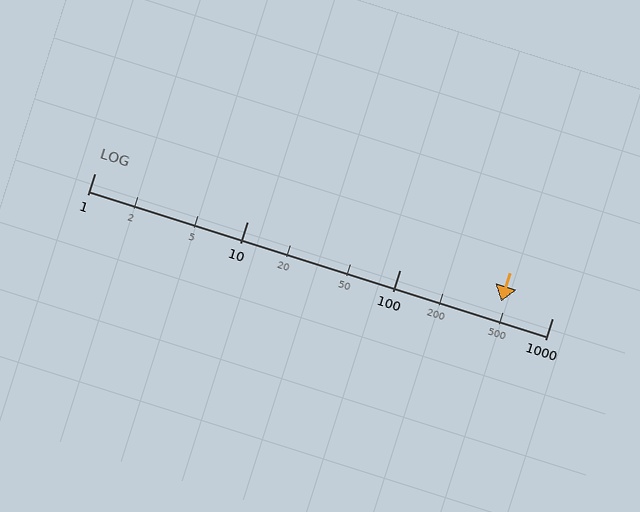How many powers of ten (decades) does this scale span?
The scale spans 3 decades, from 1 to 1000.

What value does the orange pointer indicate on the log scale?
The pointer indicates approximately 460.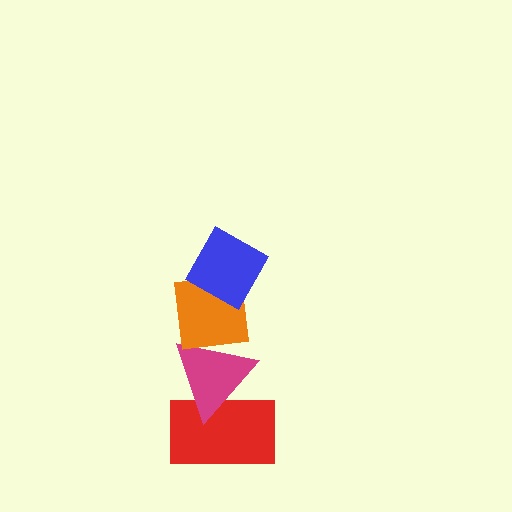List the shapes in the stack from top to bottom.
From top to bottom: the blue diamond, the orange square, the magenta triangle, the red rectangle.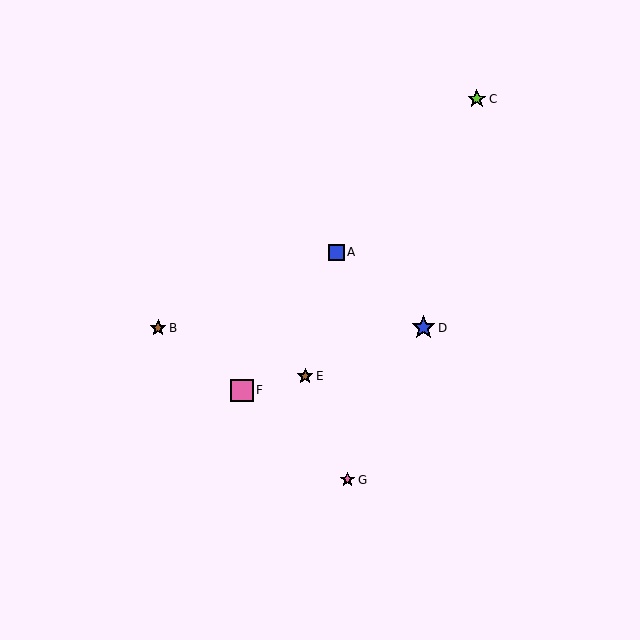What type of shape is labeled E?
Shape E is a brown star.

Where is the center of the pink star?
The center of the pink star is at (348, 480).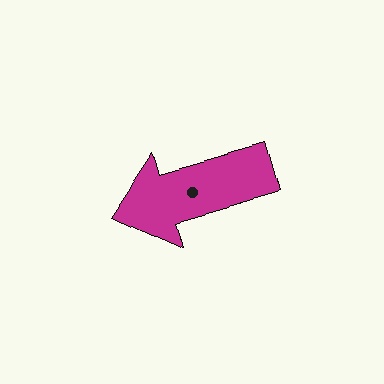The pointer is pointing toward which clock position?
Roughly 8 o'clock.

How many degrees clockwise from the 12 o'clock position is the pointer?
Approximately 254 degrees.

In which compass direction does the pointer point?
West.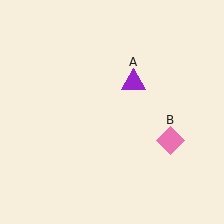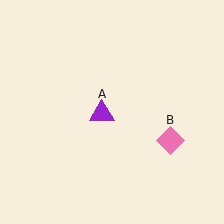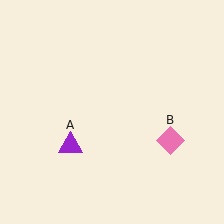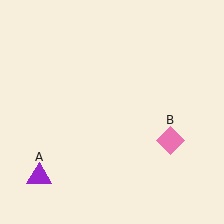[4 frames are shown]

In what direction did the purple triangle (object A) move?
The purple triangle (object A) moved down and to the left.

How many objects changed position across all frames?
1 object changed position: purple triangle (object A).